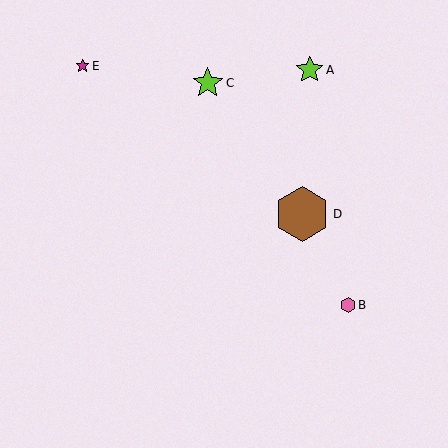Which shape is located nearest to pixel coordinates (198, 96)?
The lime star (labeled C) at (208, 83) is nearest to that location.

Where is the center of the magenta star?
The center of the magenta star is at (82, 66).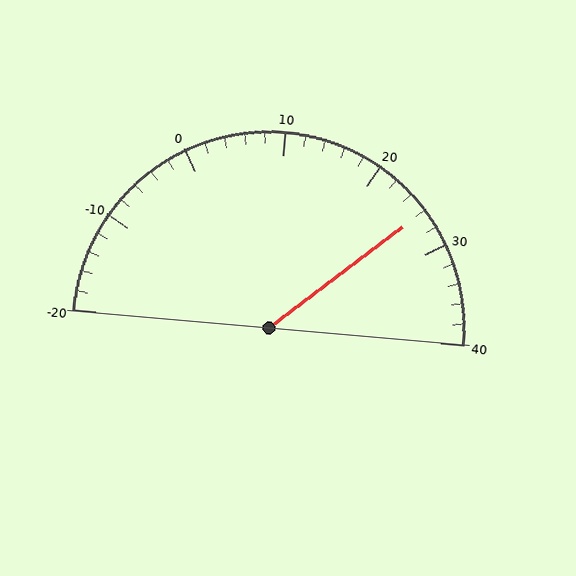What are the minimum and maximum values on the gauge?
The gauge ranges from -20 to 40.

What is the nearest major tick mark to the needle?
The nearest major tick mark is 30.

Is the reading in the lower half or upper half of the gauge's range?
The reading is in the upper half of the range (-20 to 40).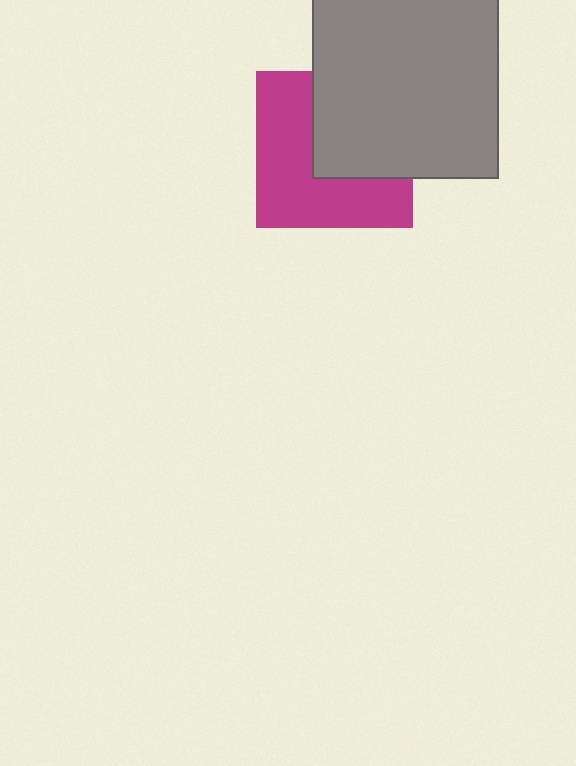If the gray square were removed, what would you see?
You would see the complete magenta square.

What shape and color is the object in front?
The object in front is a gray square.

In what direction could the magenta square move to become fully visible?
The magenta square could move toward the lower-left. That would shift it out from behind the gray square entirely.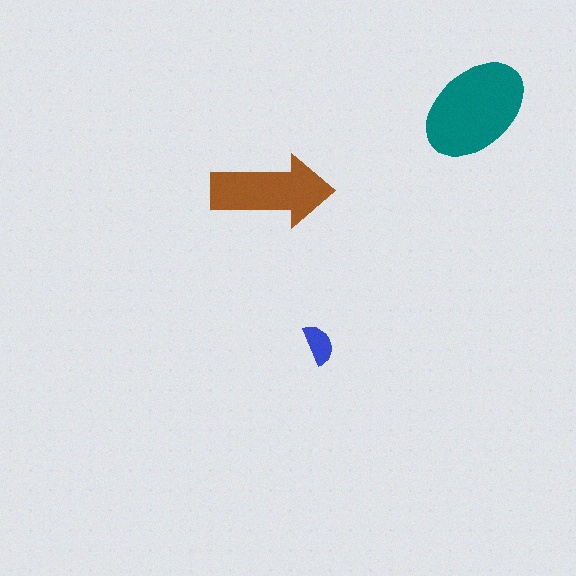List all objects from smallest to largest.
The blue semicircle, the brown arrow, the teal ellipse.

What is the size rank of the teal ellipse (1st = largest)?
1st.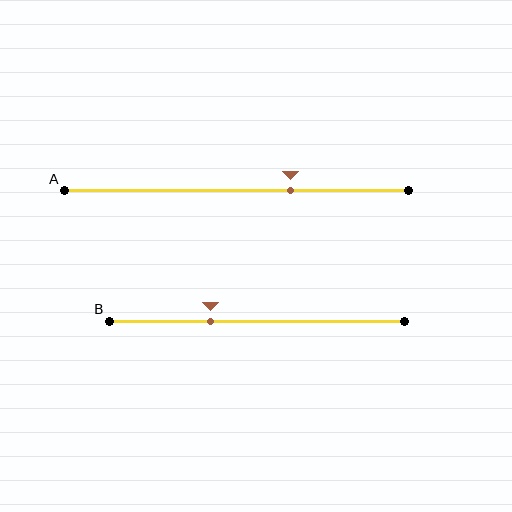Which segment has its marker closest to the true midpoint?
Segment A has its marker closest to the true midpoint.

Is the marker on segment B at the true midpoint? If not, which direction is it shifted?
No, the marker on segment B is shifted to the left by about 16% of the segment length.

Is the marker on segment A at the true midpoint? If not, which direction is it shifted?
No, the marker on segment A is shifted to the right by about 16% of the segment length.